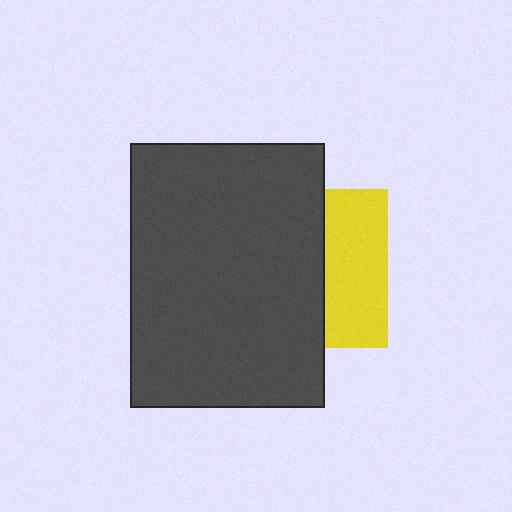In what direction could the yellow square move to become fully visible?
The yellow square could move right. That would shift it out from behind the dark gray rectangle entirely.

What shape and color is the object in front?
The object in front is a dark gray rectangle.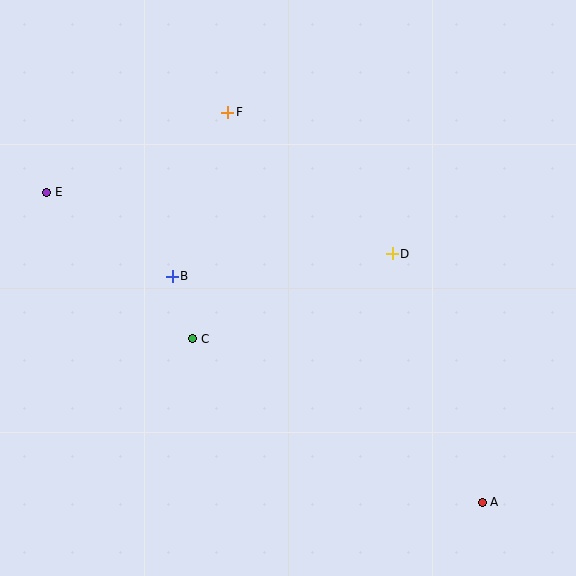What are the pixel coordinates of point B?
Point B is at (172, 276).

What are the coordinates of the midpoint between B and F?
The midpoint between B and F is at (200, 194).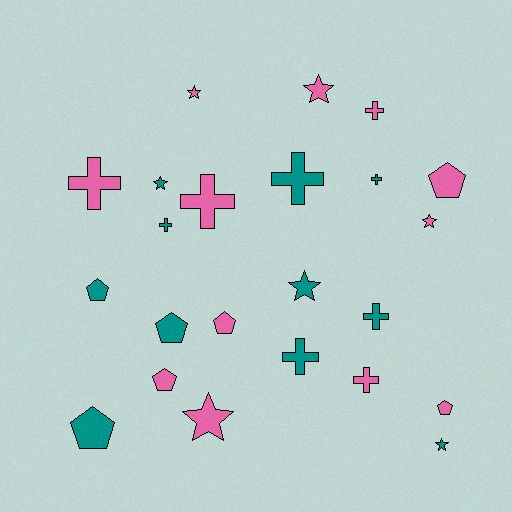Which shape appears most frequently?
Cross, with 9 objects.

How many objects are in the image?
There are 23 objects.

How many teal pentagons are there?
There are 3 teal pentagons.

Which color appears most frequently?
Pink, with 12 objects.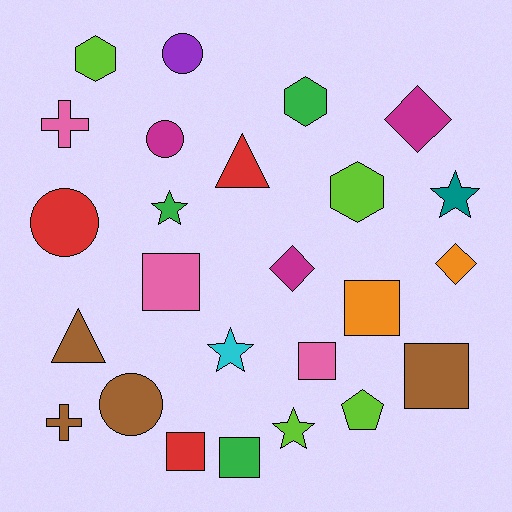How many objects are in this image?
There are 25 objects.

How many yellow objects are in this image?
There are no yellow objects.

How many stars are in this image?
There are 4 stars.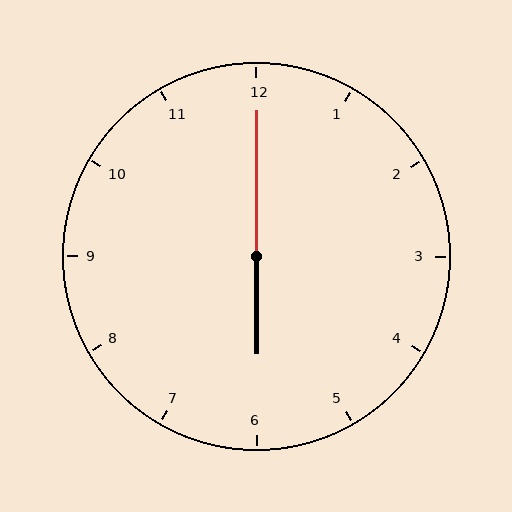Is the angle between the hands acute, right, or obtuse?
It is obtuse.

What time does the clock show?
6:00.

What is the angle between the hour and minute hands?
Approximately 180 degrees.